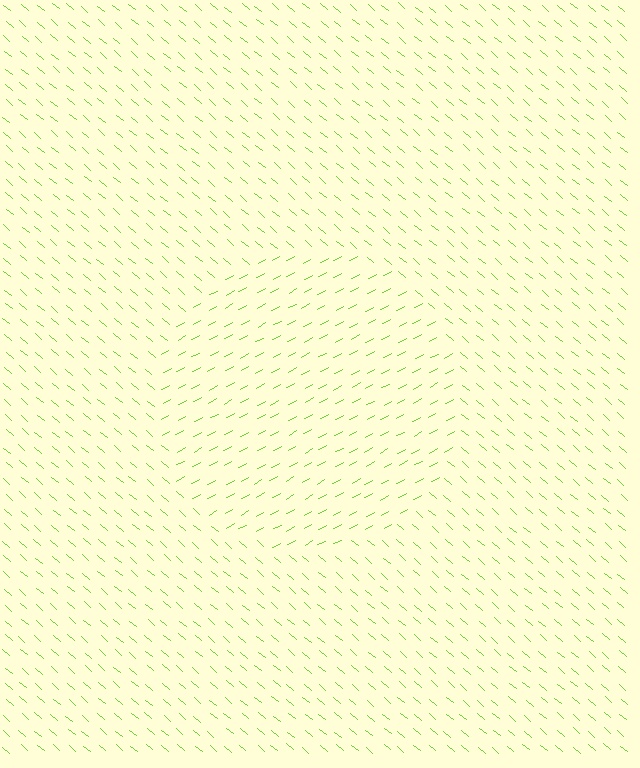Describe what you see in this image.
The image is filled with small lime line segments. A circle region in the image has lines oriented differently from the surrounding lines, creating a visible texture boundary.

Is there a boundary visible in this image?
Yes, there is a texture boundary formed by a change in line orientation.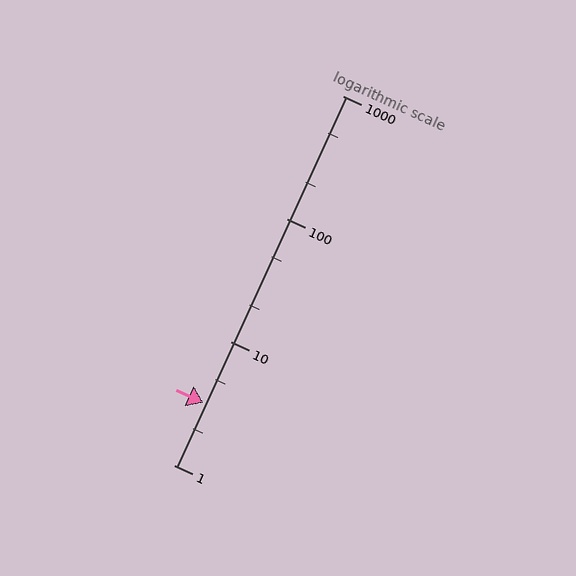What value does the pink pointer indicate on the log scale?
The pointer indicates approximately 3.2.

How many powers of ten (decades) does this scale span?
The scale spans 3 decades, from 1 to 1000.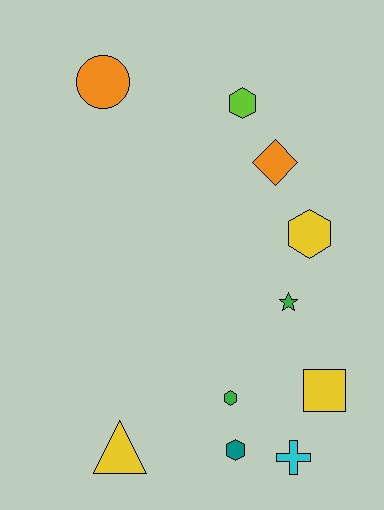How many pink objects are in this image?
There are no pink objects.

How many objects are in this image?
There are 10 objects.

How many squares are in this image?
There is 1 square.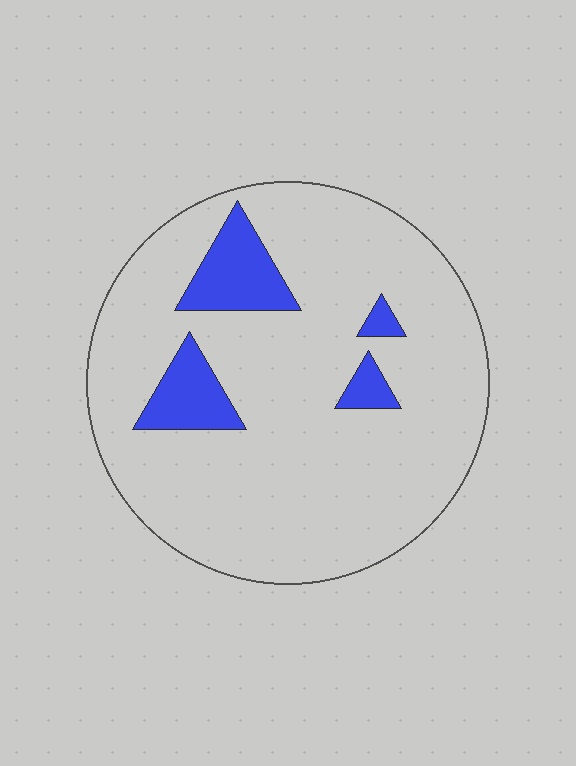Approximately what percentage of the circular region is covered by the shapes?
Approximately 15%.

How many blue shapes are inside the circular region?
4.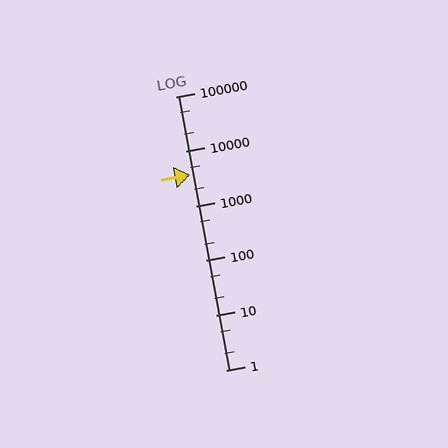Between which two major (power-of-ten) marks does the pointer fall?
The pointer is between 1000 and 10000.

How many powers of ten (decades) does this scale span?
The scale spans 5 decades, from 1 to 100000.